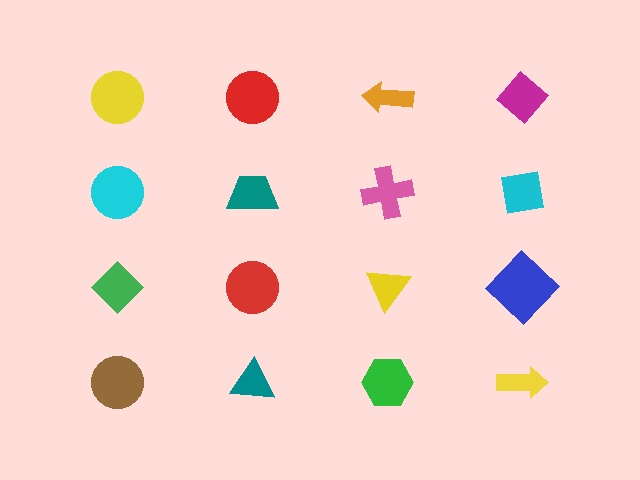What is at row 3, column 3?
A yellow triangle.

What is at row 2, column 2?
A teal trapezoid.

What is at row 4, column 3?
A green hexagon.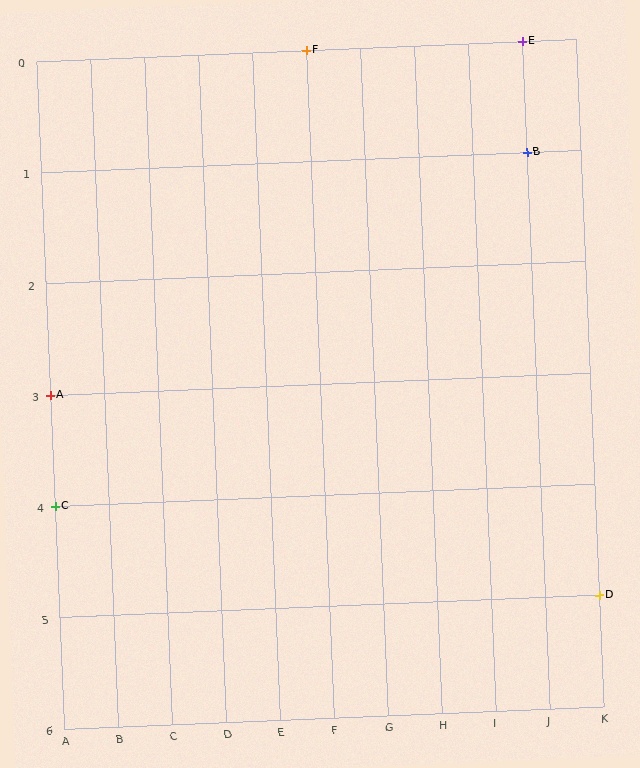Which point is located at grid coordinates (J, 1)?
Point B is at (J, 1).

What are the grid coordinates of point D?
Point D is at grid coordinates (K, 5).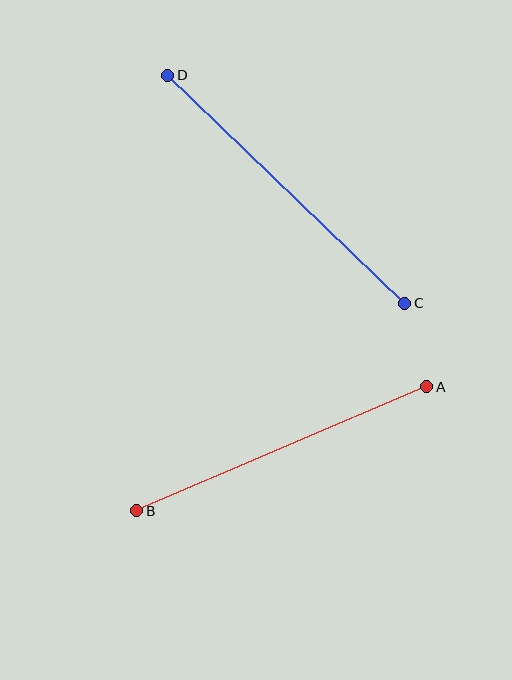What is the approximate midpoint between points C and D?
The midpoint is at approximately (286, 189) pixels.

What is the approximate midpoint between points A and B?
The midpoint is at approximately (282, 449) pixels.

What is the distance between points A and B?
The distance is approximately 315 pixels.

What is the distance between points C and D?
The distance is approximately 329 pixels.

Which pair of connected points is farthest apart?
Points C and D are farthest apart.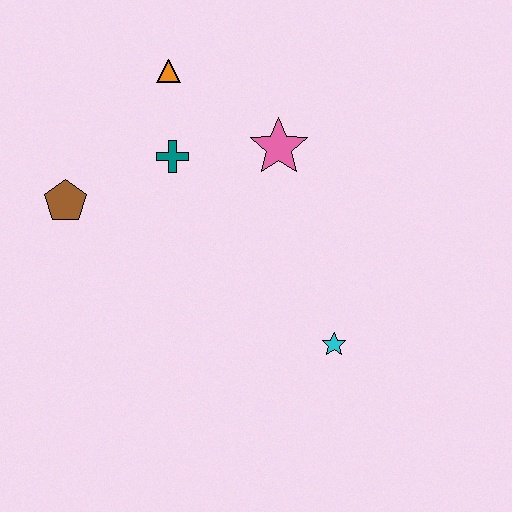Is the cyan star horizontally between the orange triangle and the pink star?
No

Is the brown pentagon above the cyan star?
Yes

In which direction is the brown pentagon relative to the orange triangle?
The brown pentagon is below the orange triangle.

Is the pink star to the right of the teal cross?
Yes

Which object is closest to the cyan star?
The pink star is closest to the cyan star.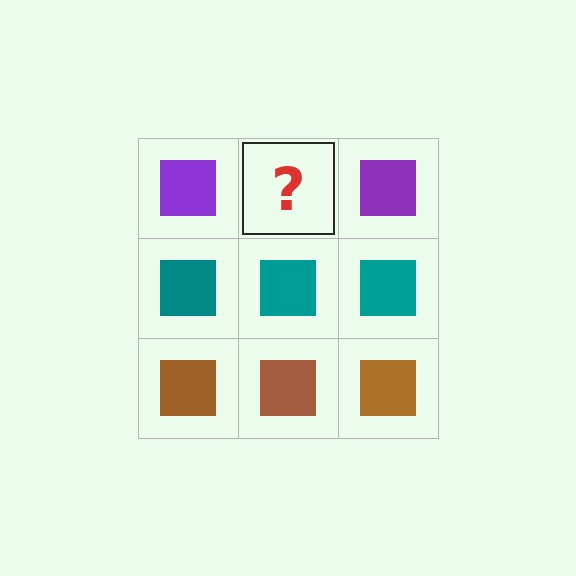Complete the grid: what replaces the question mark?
The question mark should be replaced with a purple square.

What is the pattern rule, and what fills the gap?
The rule is that each row has a consistent color. The gap should be filled with a purple square.